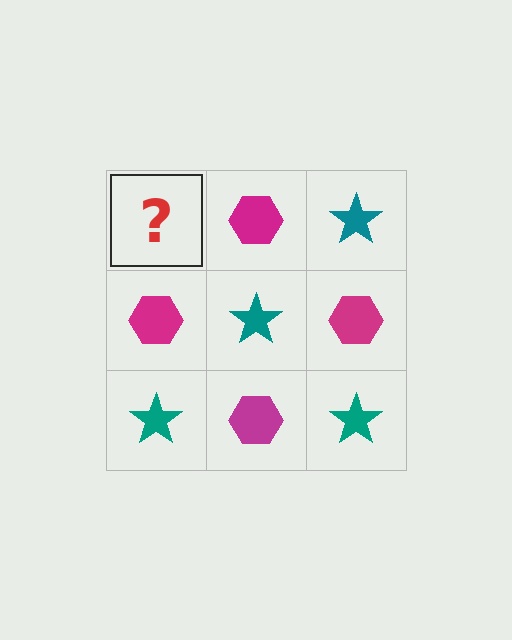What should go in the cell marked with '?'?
The missing cell should contain a teal star.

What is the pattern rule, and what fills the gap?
The rule is that it alternates teal star and magenta hexagon in a checkerboard pattern. The gap should be filled with a teal star.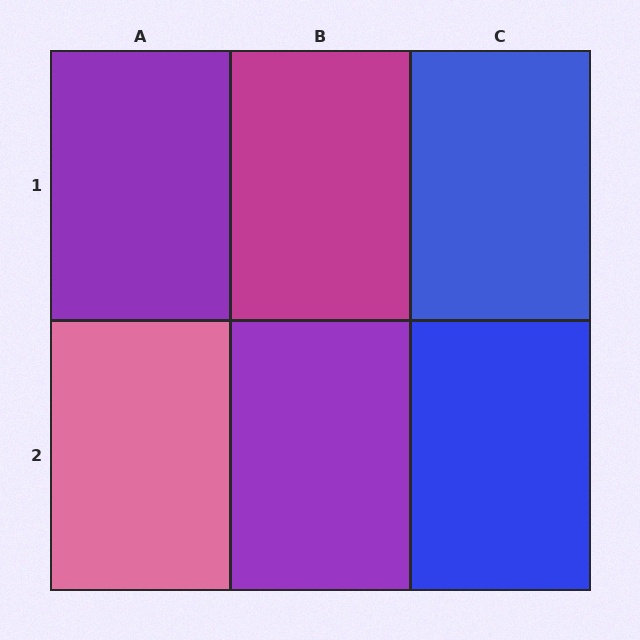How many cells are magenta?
1 cell is magenta.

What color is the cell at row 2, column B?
Purple.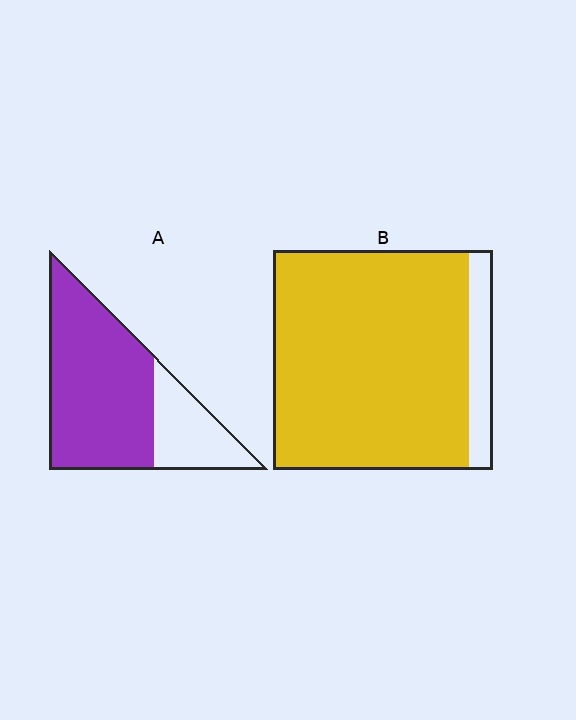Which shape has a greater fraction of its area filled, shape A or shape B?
Shape B.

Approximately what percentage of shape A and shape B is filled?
A is approximately 75% and B is approximately 90%.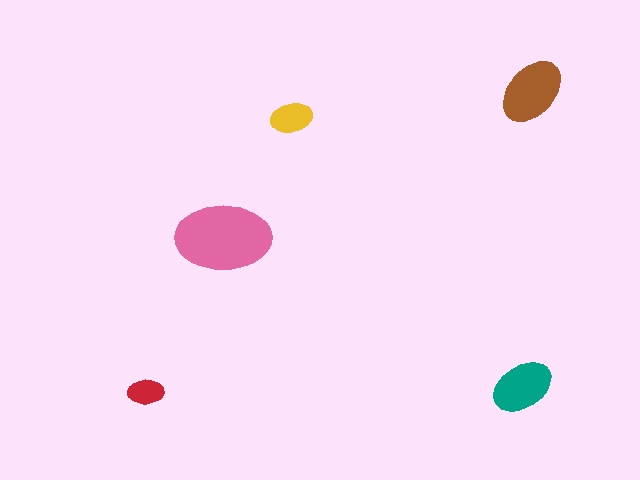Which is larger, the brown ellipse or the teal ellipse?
The brown one.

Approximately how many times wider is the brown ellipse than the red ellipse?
About 2 times wider.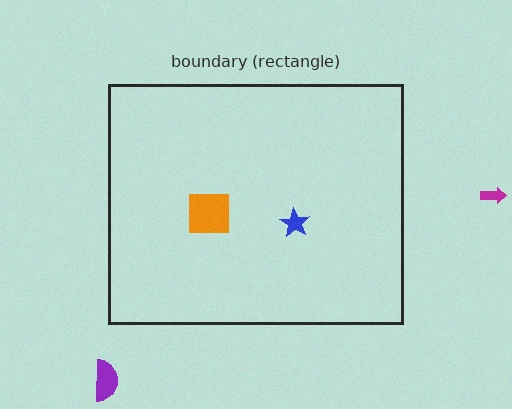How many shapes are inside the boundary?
2 inside, 2 outside.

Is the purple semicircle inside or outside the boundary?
Outside.